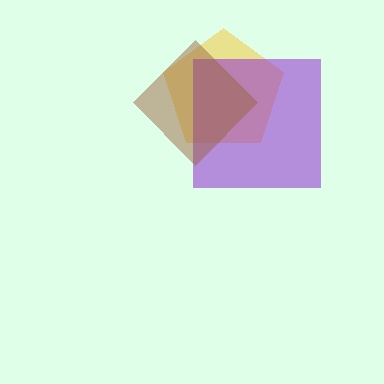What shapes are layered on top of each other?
The layered shapes are: a yellow pentagon, a purple square, a brown diamond.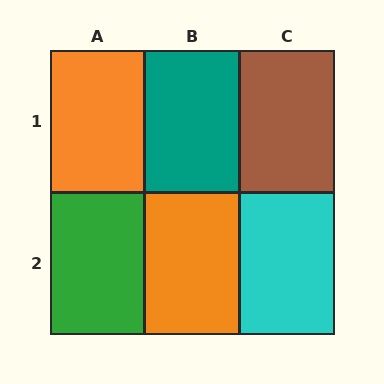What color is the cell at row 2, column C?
Cyan.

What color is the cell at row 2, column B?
Orange.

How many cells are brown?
1 cell is brown.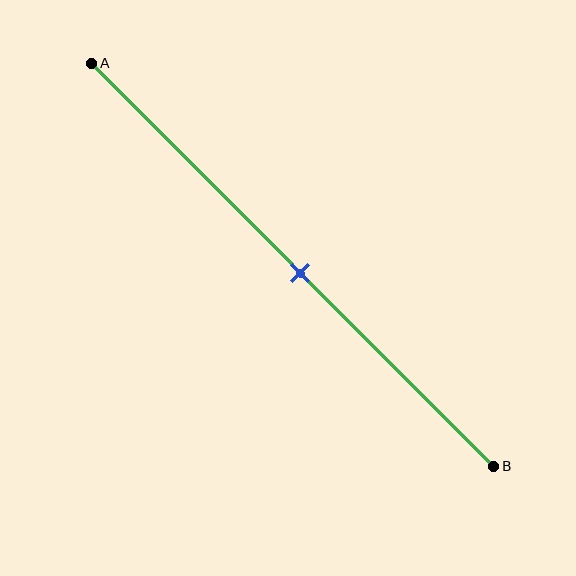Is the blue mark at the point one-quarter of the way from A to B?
No, the mark is at about 50% from A, not at the 25% one-quarter point.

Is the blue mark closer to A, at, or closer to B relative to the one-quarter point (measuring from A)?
The blue mark is closer to point B than the one-quarter point of segment AB.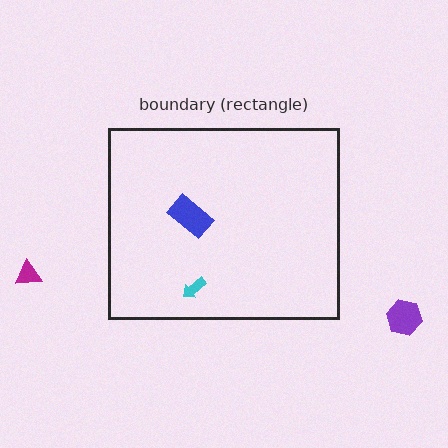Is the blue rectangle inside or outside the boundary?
Inside.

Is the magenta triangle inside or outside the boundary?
Outside.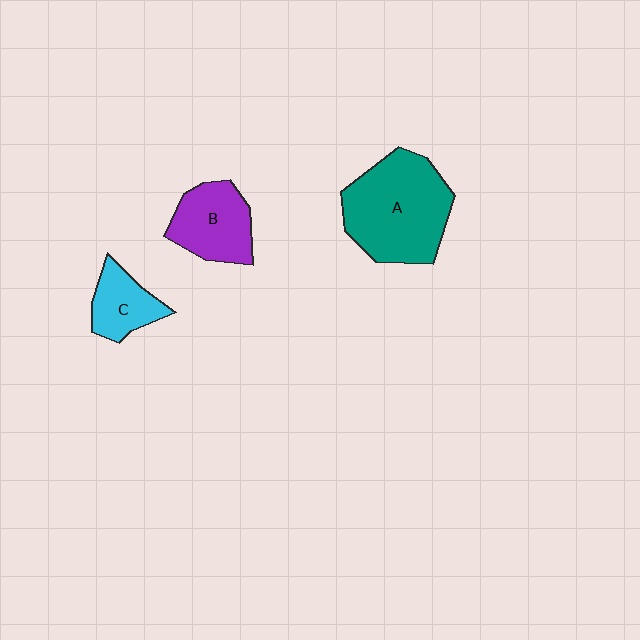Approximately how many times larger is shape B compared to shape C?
Approximately 1.4 times.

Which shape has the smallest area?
Shape C (cyan).